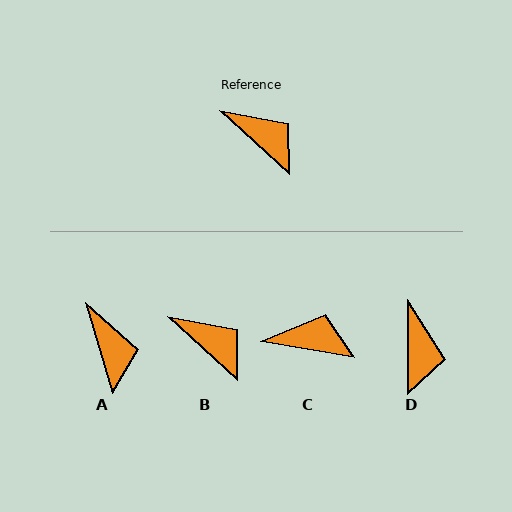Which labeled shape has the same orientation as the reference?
B.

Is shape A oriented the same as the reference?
No, it is off by about 31 degrees.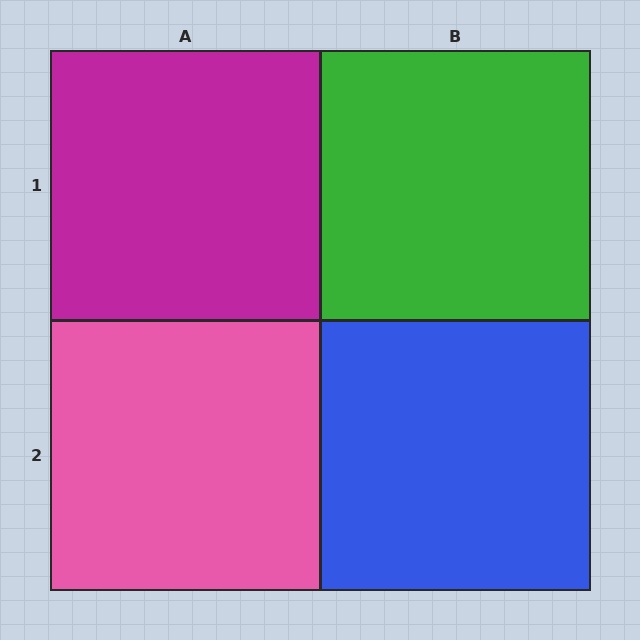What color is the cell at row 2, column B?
Blue.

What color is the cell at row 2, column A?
Pink.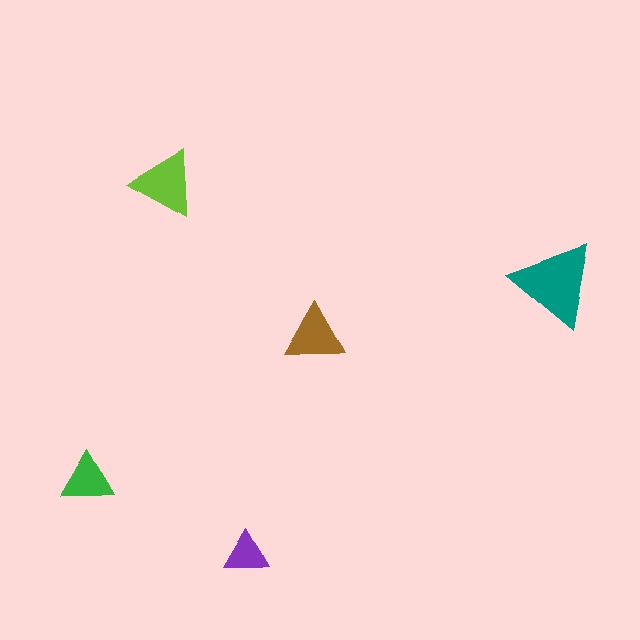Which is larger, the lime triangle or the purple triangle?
The lime one.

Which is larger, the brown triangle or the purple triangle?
The brown one.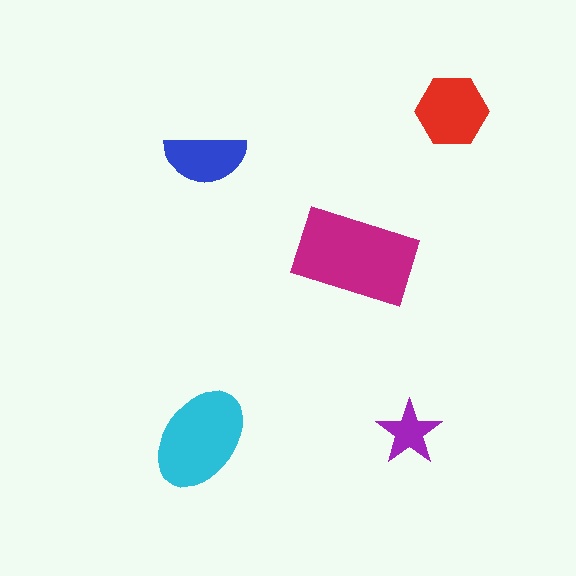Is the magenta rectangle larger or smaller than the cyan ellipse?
Larger.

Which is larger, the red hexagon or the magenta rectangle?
The magenta rectangle.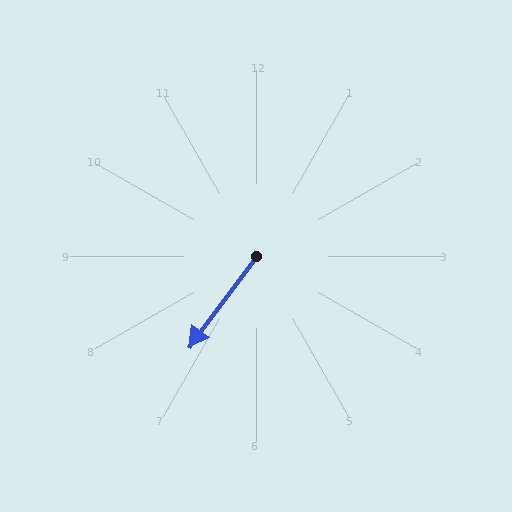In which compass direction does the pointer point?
Southwest.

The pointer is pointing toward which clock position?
Roughly 7 o'clock.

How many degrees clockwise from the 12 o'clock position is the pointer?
Approximately 217 degrees.